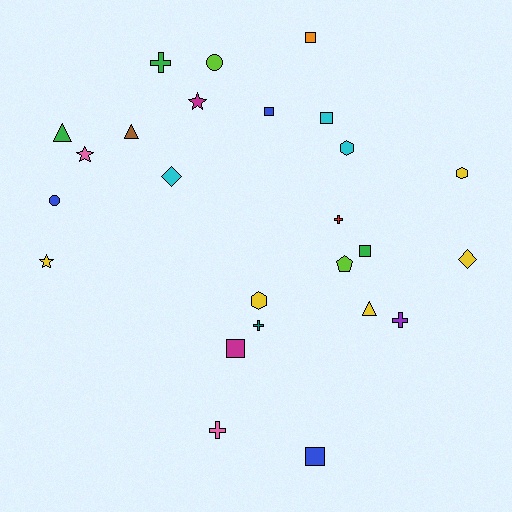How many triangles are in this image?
There are 3 triangles.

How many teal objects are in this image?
There is 1 teal object.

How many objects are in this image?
There are 25 objects.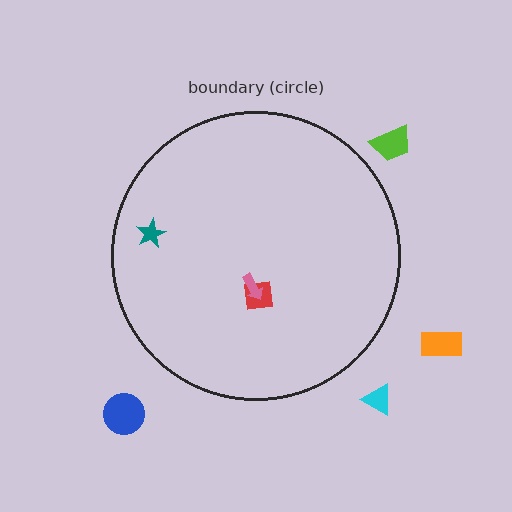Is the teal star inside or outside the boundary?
Inside.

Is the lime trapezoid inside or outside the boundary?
Outside.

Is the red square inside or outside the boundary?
Inside.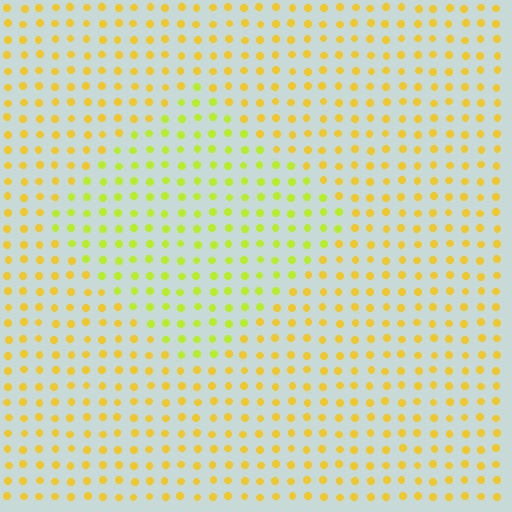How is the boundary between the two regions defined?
The boundary is defined purely by a slight shift in hue (about 29 degrees). Spacing, size, and orientation are identical on both sides.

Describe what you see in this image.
The image is filled with small yellow elements in a uniform arrangement. A diamond-shaped region is visible where the elements are tinted to a slightly different hue, forming a subtle color boundary.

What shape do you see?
I see a diamond.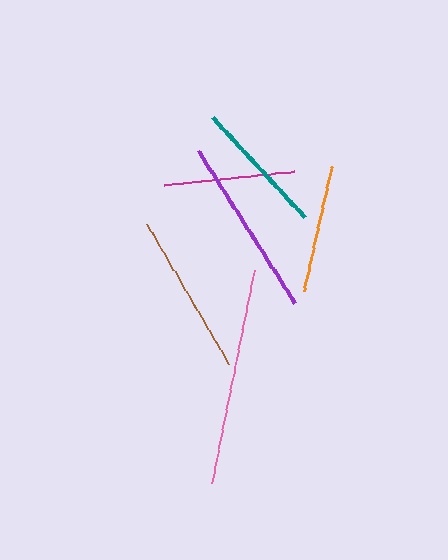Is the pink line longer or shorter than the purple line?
The pink line is longer than the purple line.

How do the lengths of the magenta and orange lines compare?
The magenta and orange lines are approximately the same length.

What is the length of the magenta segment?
The magenta segment is approximately 130 pixels long.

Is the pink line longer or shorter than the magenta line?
The pink line is longer than the magenta line.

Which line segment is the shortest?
The orange line is the shortest at approximately 128 pixels.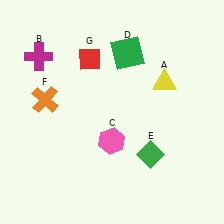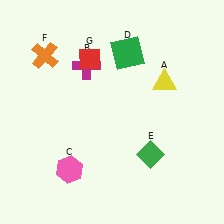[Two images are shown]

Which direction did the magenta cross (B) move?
The magenta cross (B) moved right.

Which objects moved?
The objects that moved are: the magenta cross (B), the pink hexagon (C), the orange cross (F).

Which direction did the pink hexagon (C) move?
The pink hexagon (C) moved left.